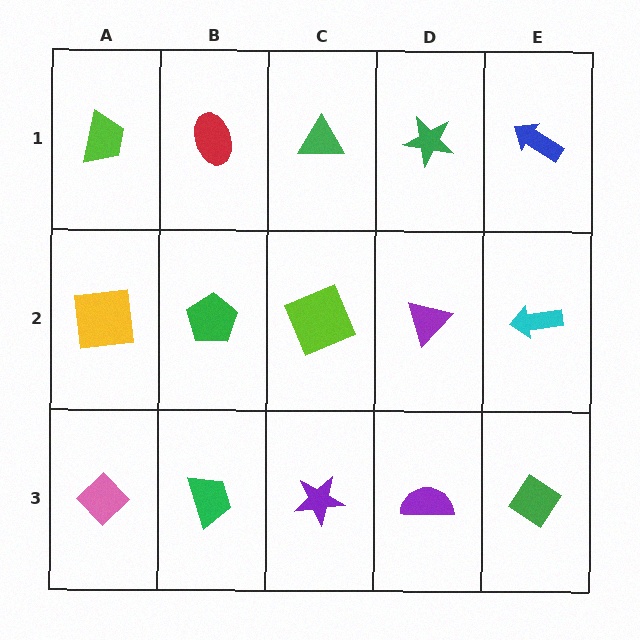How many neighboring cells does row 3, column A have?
2.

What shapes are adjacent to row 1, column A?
A yellow square (row 2, column A), a red ellipse (row 1, column B).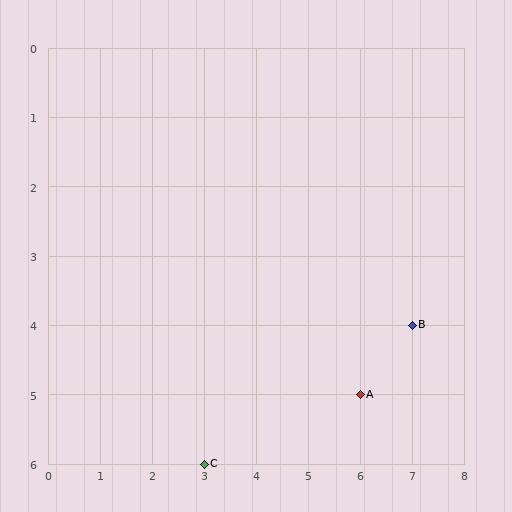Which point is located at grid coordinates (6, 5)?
Point A is at (6, 5).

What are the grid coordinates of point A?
Point A is at grid coordinates (6, 5).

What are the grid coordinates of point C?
Point C is at grid coordinates (3, 6).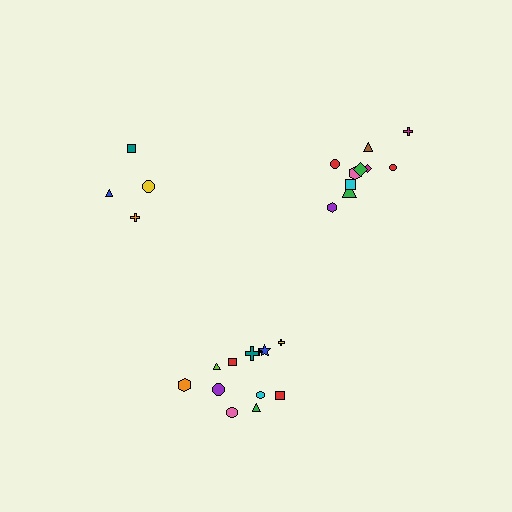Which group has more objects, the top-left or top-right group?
The top-right group.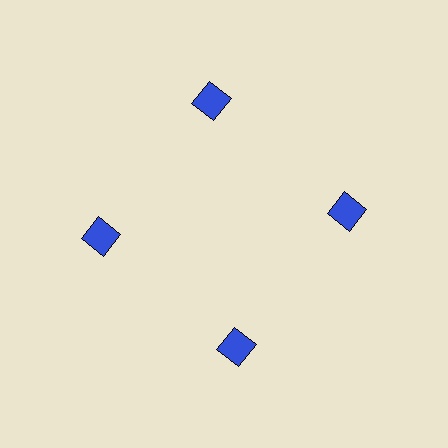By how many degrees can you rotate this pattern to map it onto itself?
The pattern maps onto itself every 90 degrees of rotation.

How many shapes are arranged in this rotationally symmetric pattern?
There are 4 shapes, arranged in 4 groups of 1.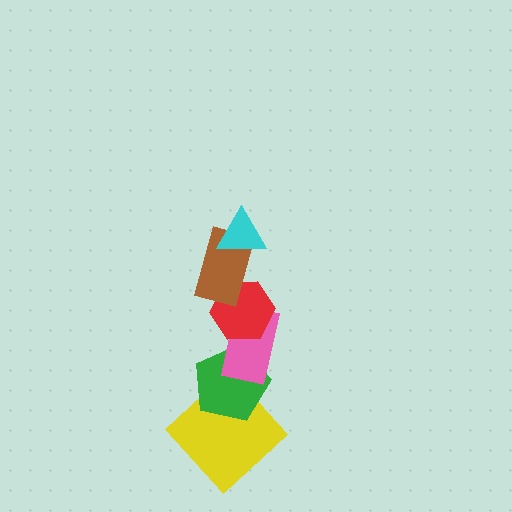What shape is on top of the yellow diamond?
The green pentagon is on top of the yellow diamond.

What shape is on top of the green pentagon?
The pink rectangle is on top of the green pentagon.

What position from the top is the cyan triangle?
The cyan triangle is 1st from the top.